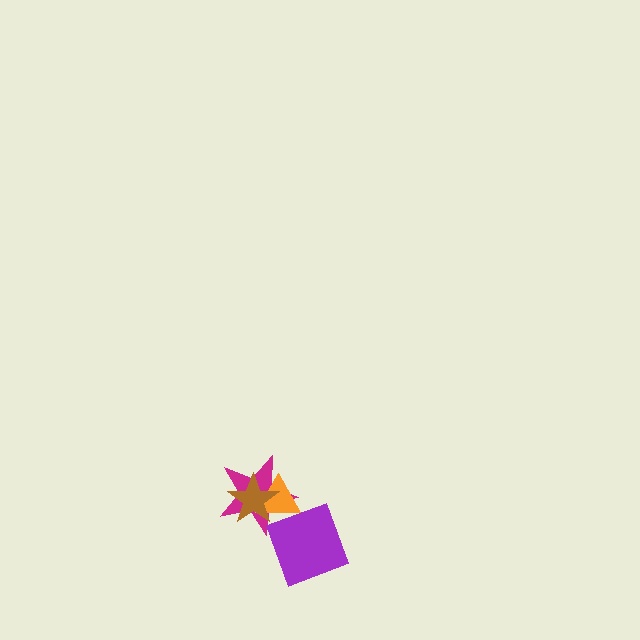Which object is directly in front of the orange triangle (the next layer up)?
The brown star is directly in front of the orange triangle.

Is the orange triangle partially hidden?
Yes, it is partially covered by another shape.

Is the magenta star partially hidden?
Yes, it is partially covered by another shape.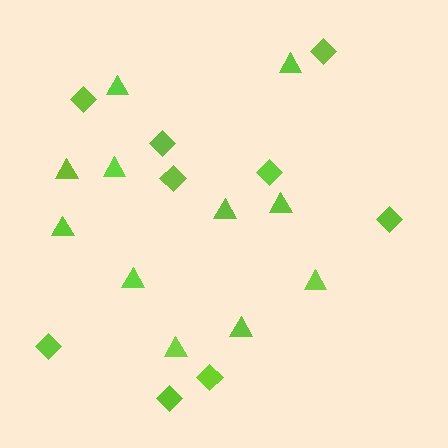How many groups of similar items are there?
There are 2 groups: one group of triangles (11) and one group of diamonds (9).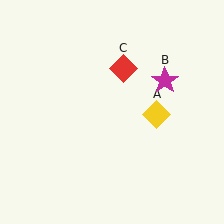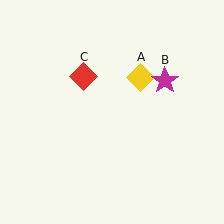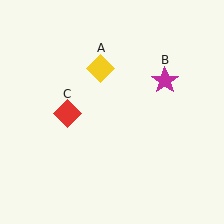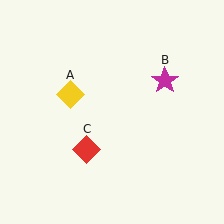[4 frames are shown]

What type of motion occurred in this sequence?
The yellow diamond (object A), red diamond (object C) rotated counterclockwise around the center of the scene.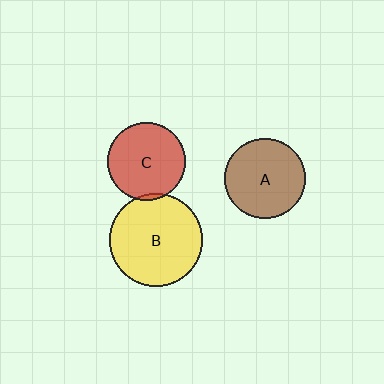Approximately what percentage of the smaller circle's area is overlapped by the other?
Approximately 5%.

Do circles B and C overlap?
Yes.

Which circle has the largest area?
Circle B (yellow).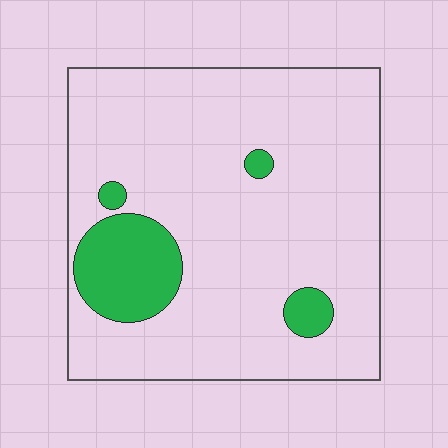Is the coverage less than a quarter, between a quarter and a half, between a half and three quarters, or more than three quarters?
Less than a quarter.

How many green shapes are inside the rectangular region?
4.